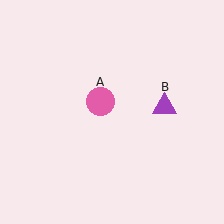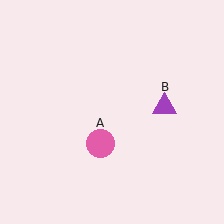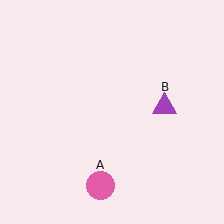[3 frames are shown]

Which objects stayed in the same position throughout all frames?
Purple triangle (object B) remained stationary.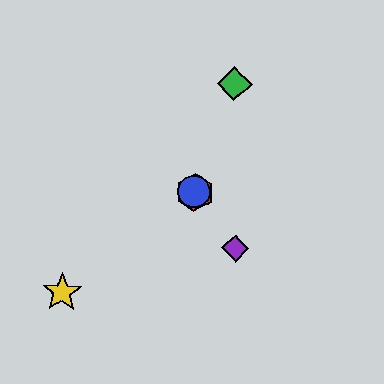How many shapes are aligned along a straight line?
3 shapes (the red hexagon, the blue circle, the purple diamond) are aligned along a straight line.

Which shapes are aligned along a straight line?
The red hexagon, the blue circle, the purple diamond are aligned along a straight line.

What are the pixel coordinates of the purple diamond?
The purple diamond is at (235, 248).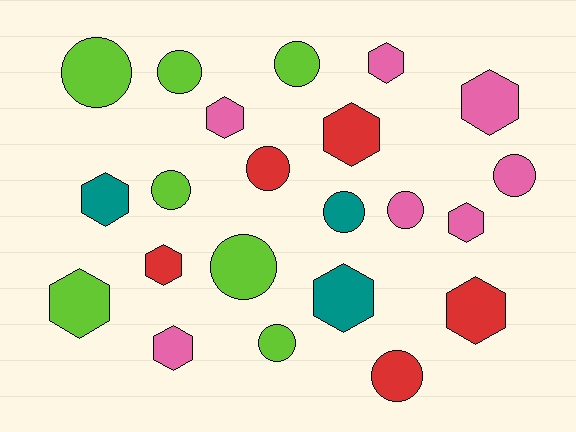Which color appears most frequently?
Lime, with 7 objects.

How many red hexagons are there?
There are 3 red hexagons.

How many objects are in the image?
There are 22 objects.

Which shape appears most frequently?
Hexagon, with 11 objects.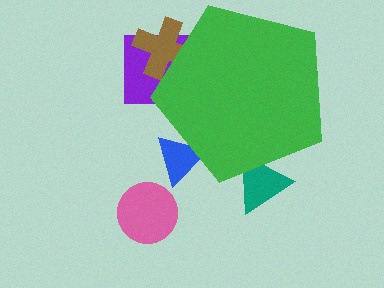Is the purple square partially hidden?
Yes, the purple square is partially hidden behind the green pentagon.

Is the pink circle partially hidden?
No, the pink circle is fully visible.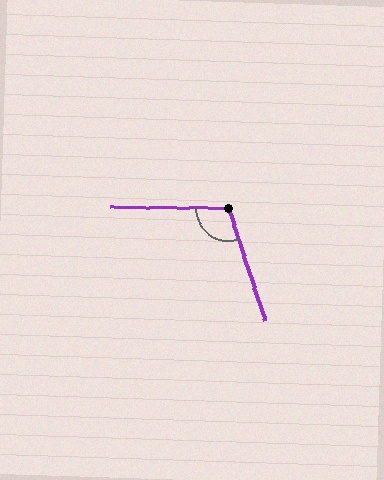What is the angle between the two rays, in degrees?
Approximately 108 degrees.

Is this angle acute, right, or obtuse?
It is obtuse.